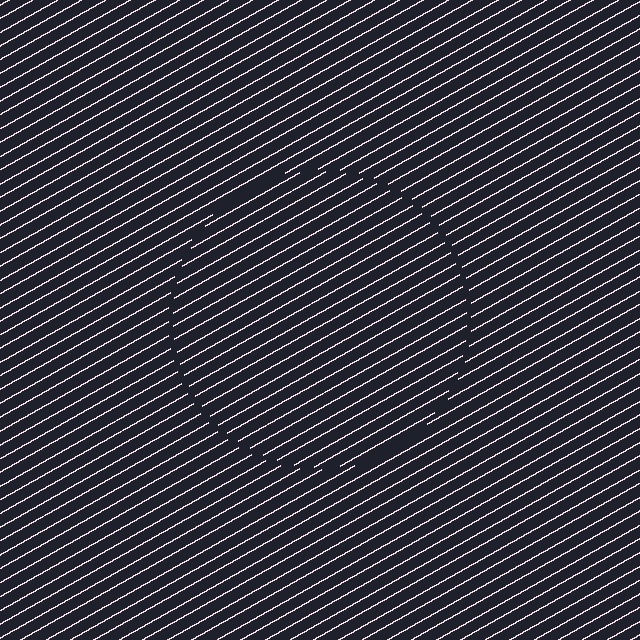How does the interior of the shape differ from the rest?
The interior of the shape contains the same grating, shifted by half a period — the contour is defined by the phase discontinuity where line-ends from the inner and outer gratings abut.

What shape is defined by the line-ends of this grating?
An illusory circle. The interior of the shape contains the same grating, shifted by half a period — the contour is defined by the phase discontinuity where line-ends from the inner and outer gratings abut.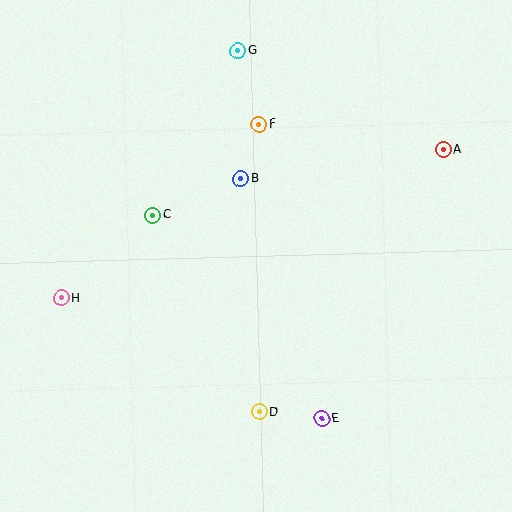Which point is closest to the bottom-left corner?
Point H is closest to the bottom-left corner.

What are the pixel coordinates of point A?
Point A is at (443, 150).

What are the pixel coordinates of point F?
Point F is at (259, 124).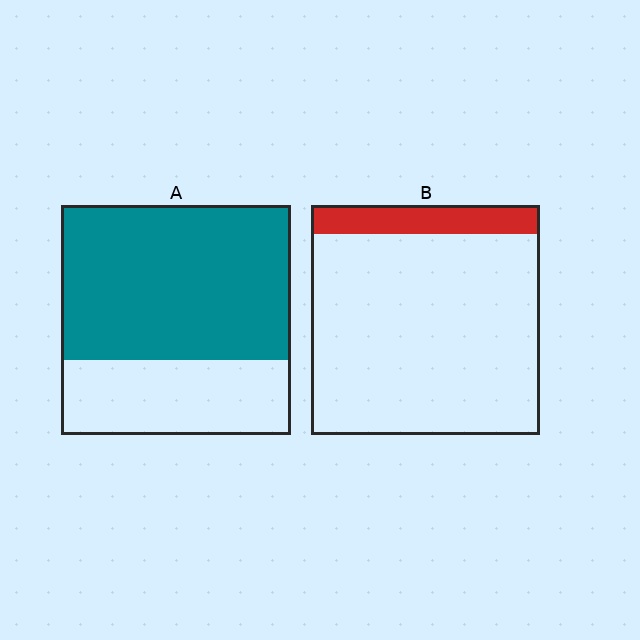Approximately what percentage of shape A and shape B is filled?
A is approximately 65% and B is approximately 15%.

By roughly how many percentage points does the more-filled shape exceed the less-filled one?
By roughly 55 percentage points (A over B).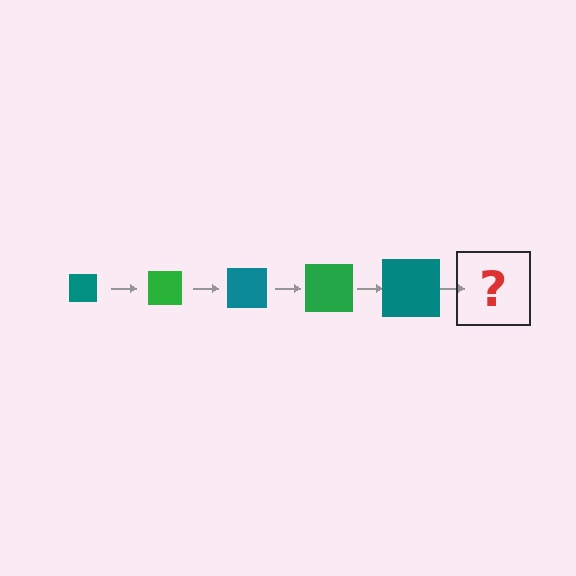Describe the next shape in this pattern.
It should be a green square, larger than the previous one.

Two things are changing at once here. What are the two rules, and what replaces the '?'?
The two rules are that the square grows larger each step and the color cycles through teal and green. The '?' should be a green square, larger than the previous one.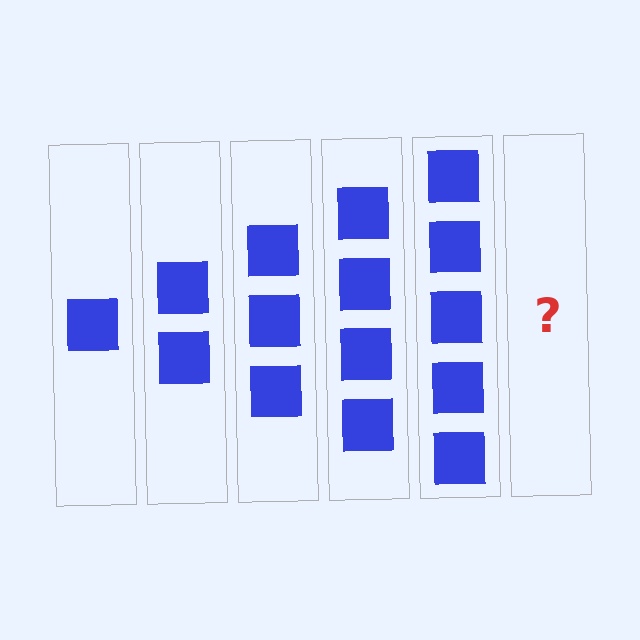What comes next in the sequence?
The next element should be 6 squares.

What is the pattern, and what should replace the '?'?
The pattern is that each step adds one more square. The '?' should be 6 squares.